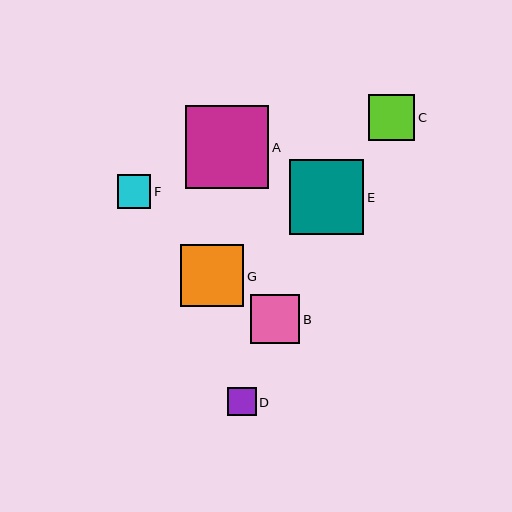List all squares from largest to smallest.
From largest to smallest: A, E, G, B, C, F, D.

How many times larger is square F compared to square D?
Square F is approximately 1.2 times the size of square D.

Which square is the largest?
Square A is the largest with a size of approximately 83 pixels.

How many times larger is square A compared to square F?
Square A is approximately 2.5 times the size of square F.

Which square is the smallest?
Square D is the smallest with a size of approximately 28 pixels.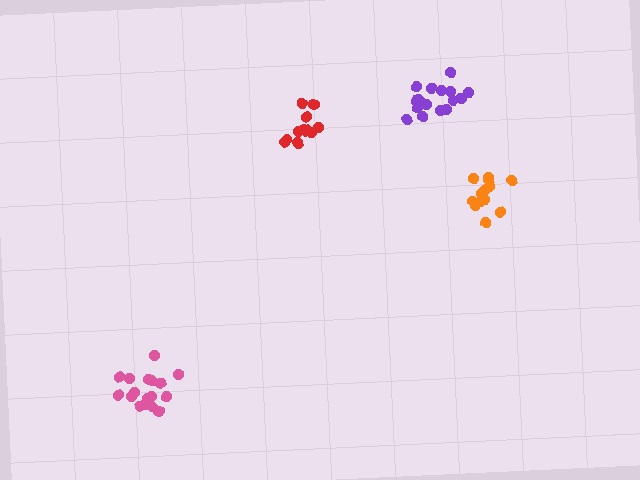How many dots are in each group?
Group 1: 17 dots, Group 2: 14 dots, Group 3: 12 dots, Group 4: 16 dots (59 total).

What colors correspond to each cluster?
The clusters are colored: pink, orange, red, purple.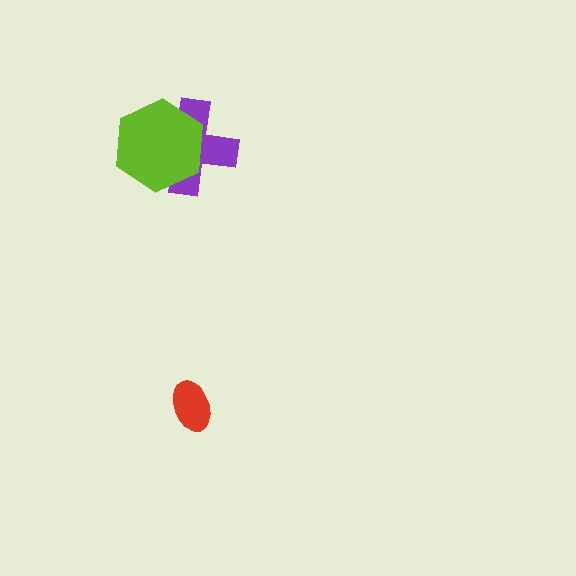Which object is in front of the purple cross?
The lime hexagon is in front of the purple cross.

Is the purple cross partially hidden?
Yes, it is partially covered by another shape.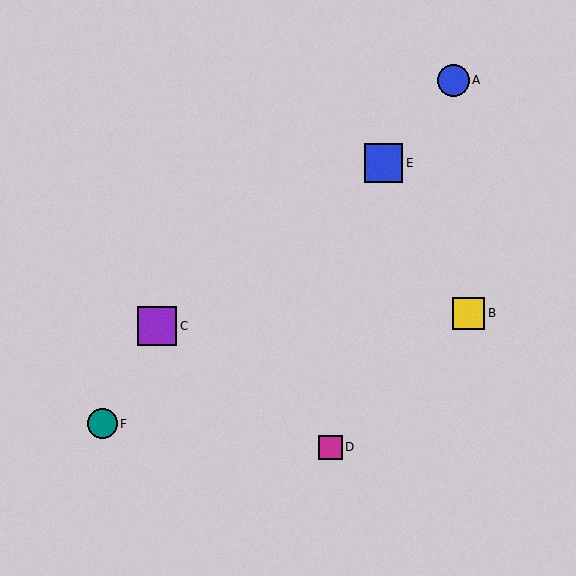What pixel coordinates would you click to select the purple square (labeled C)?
Click at (157, 326) to select the purple square C.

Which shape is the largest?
The purple square (labeled C) is the largest.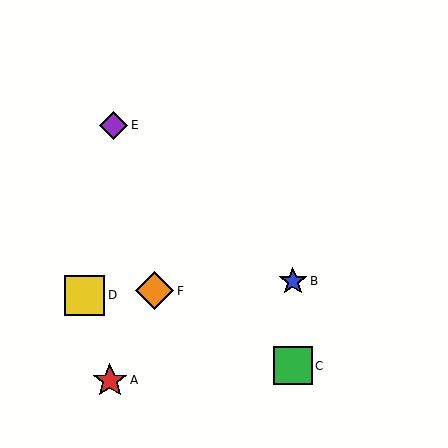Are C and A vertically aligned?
No, C is at x≈293 and A is at x≈110.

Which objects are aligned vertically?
Objects B, C are aligned vertically.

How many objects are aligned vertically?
2 objects (B, C) are aligned vertically.